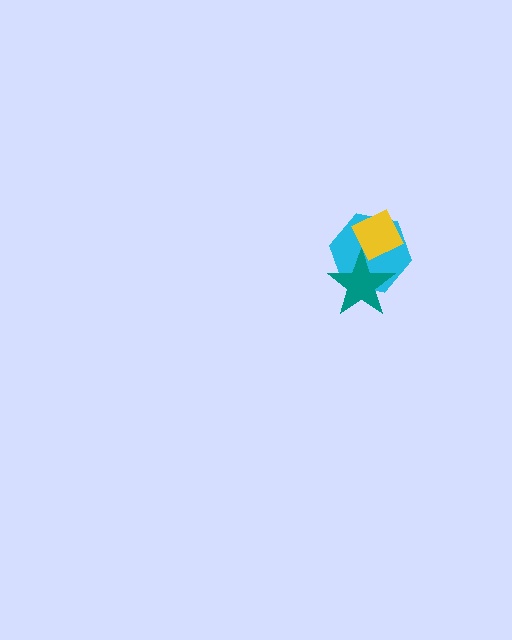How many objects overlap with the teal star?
2 objects overlap with the teal star.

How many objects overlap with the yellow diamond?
2 objects overlap with the yellow diamond.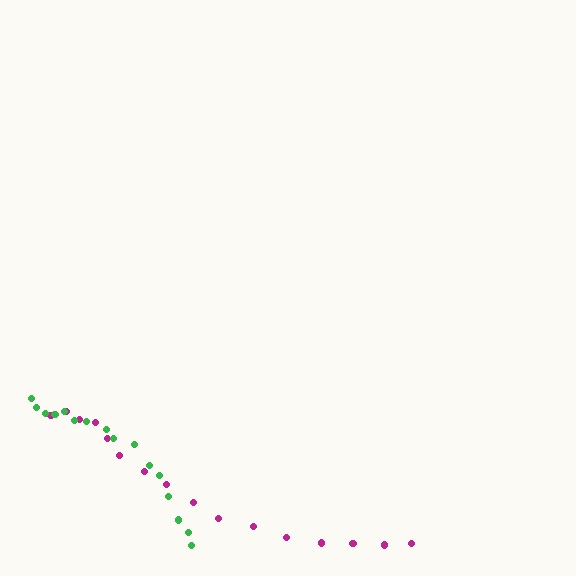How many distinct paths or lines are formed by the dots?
There are 2 distinct paths.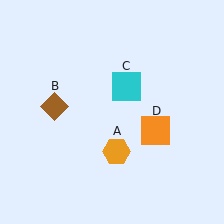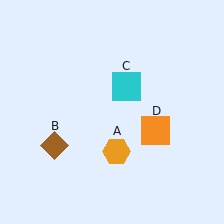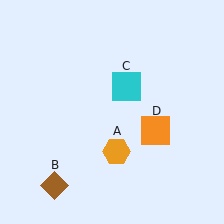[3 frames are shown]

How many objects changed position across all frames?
1 object changed position: brown diamond (object B).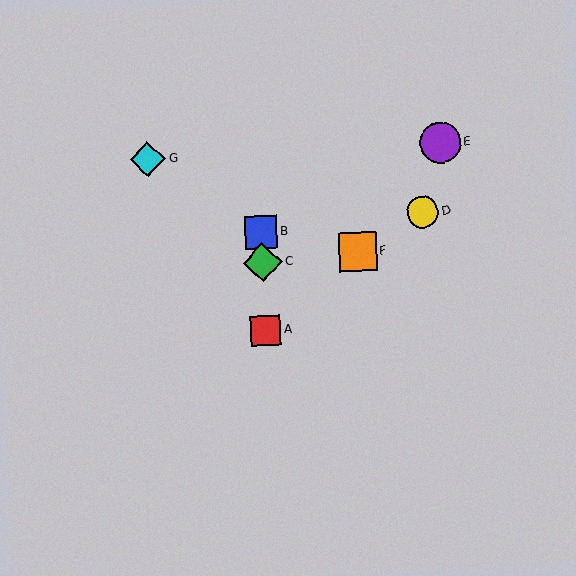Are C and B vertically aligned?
Yes, both are at x≈262.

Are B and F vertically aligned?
No, B is at x≈261 and F is at x≈358.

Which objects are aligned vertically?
Objects A, B, C are aligned vertically.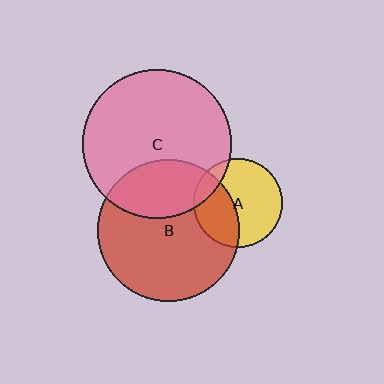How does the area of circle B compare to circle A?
Approximately 2.5 times.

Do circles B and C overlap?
Yes.